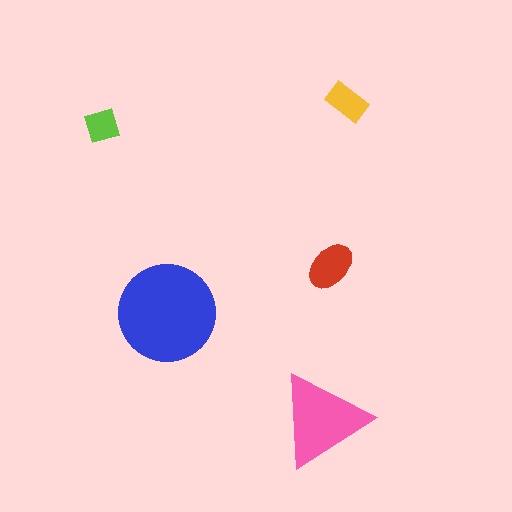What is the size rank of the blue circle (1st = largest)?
1st.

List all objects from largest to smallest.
The blue circle, the pink triangle, the red ellipse, the yellow rectangle, the lime square.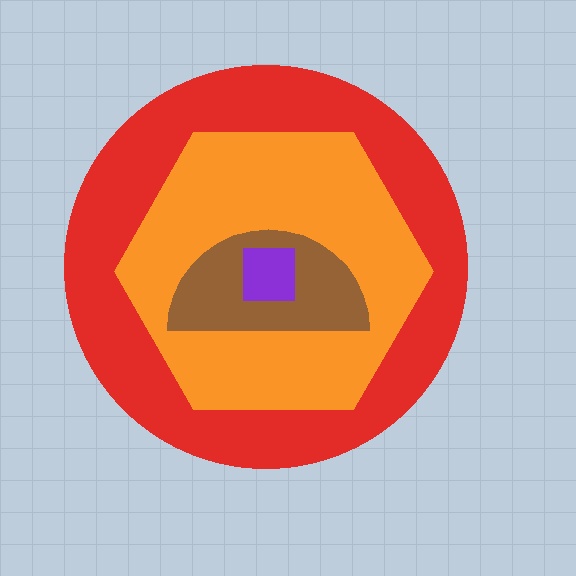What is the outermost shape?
The red circle.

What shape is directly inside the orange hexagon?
The brown semicircle.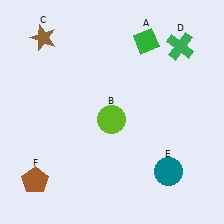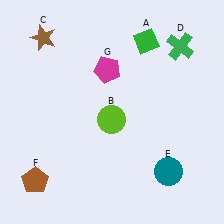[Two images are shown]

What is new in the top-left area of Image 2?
A magenta pentagon (G) was added in the top-left area of Image 2.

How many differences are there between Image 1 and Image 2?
There is 1 difference between the two images.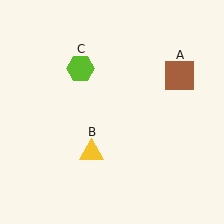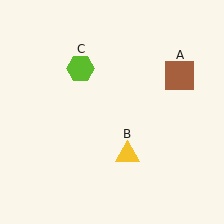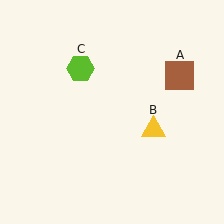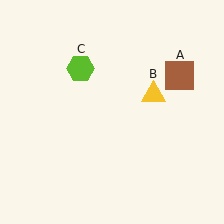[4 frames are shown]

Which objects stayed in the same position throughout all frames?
Brown square (object A) and lime hexagon (object C) remained stationary.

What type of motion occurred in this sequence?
The yellow triangle (object B) rotated counterclockwise around the center of the scene.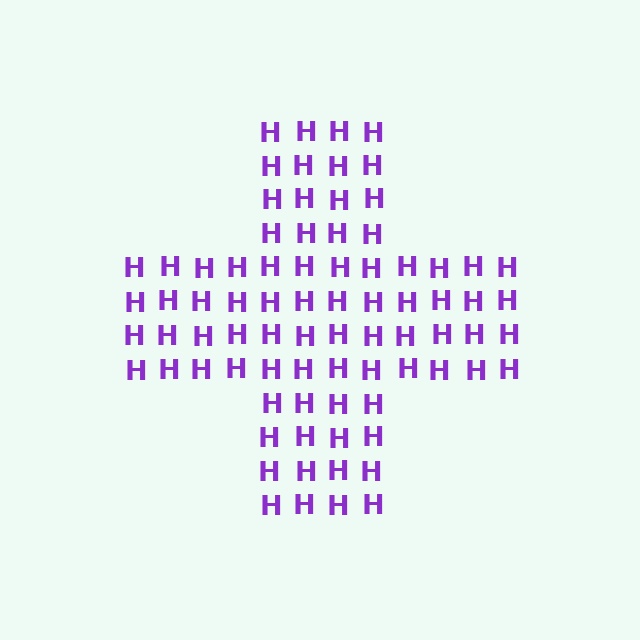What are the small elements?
The small elements are letter H's.